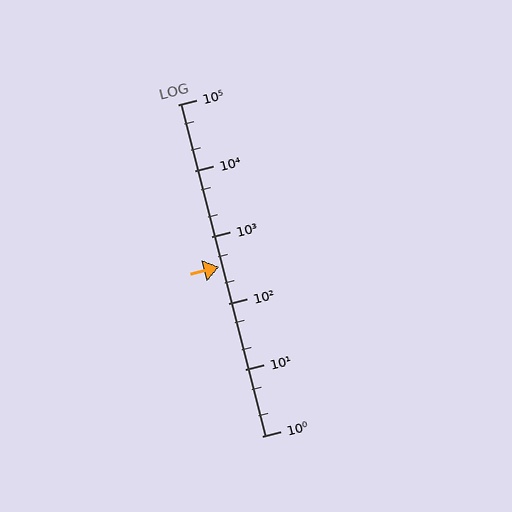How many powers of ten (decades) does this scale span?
The scale spans 5 decades, from 1 to 100000.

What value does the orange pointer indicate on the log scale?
The pointer indicates approximately 350.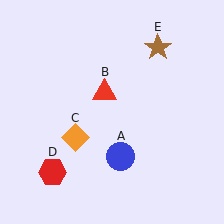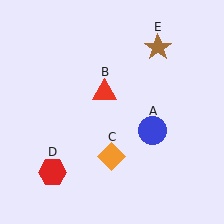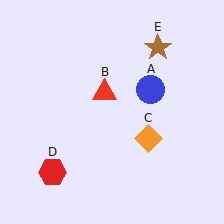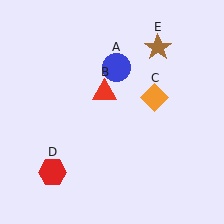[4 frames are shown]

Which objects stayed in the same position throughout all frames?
Red triangle (object B) and red hexagon (object D) and brown star (object E) remained stationary.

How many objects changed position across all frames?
2 objects changed position: blue circle (object A), orange diamond (object C).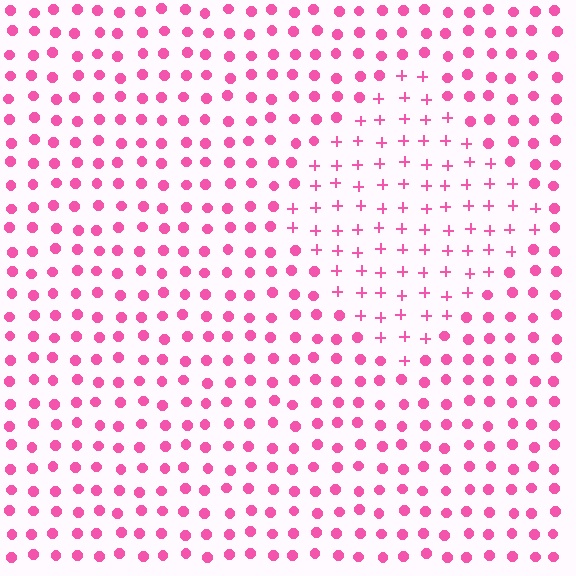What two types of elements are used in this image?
The image uses plus signs inside the diamond region and circles outside it.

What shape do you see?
I see a diamond.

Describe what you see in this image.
The image is filled with small pink elements arranged in a uniform grid. A diamond-shaped region contains plus signs, while the surrounding area contains circles. The boundary is defined purely by the change in element shape.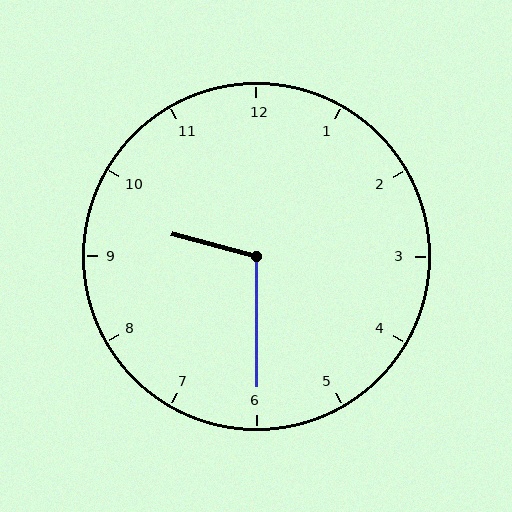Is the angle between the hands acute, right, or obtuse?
It is obtuse.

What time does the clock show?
9:30.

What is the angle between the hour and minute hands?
Approximately 105 degrees.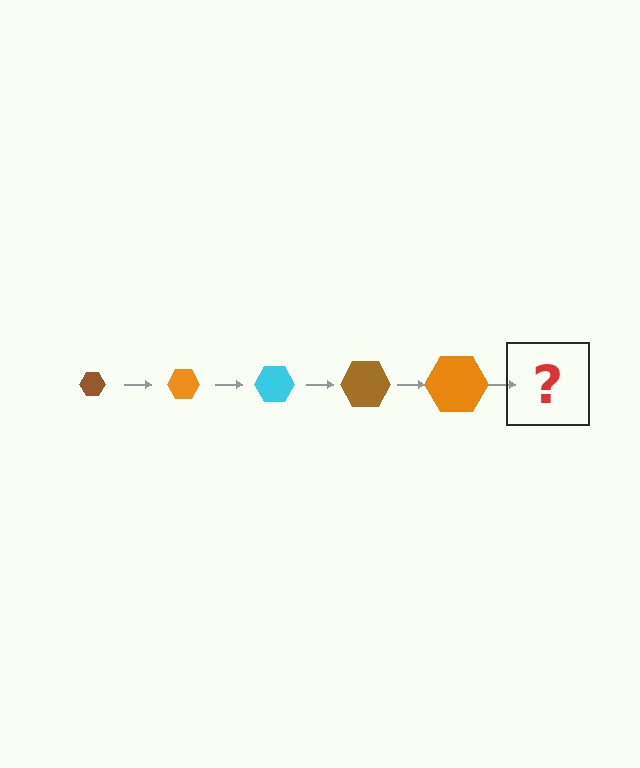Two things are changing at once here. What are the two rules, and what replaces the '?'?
The two rules are that the hexagon grows larger each step and the color cycles through brown, orange, and cyan. The '?' should be a cyan hexagon, larger than the previous one.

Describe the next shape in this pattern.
It should be a cyan hexagon, larger than the previous one.